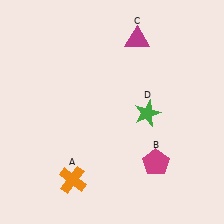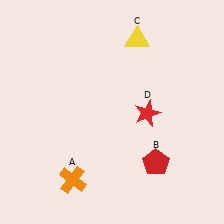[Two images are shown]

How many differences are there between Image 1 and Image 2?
There are 3 differences between the two images.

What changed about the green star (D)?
In Image 1, D is green. In Image 2, it changed to red.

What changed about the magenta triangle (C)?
In Image 1, C is magenta. In Image 2, it changed to yellow.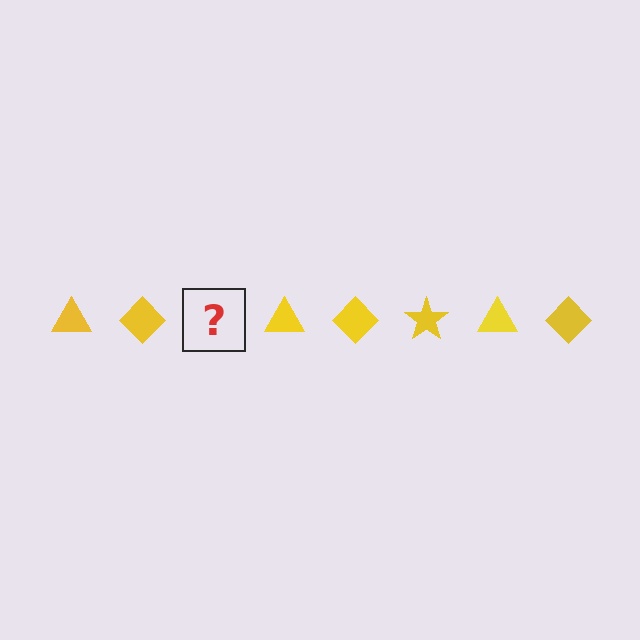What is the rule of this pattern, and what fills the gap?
The rule is that the pattern cycles through triangle, diamond, star shapes in yellow. The gap should be filled with a yellow star.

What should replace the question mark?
The question mark should be replaced with a yellow star.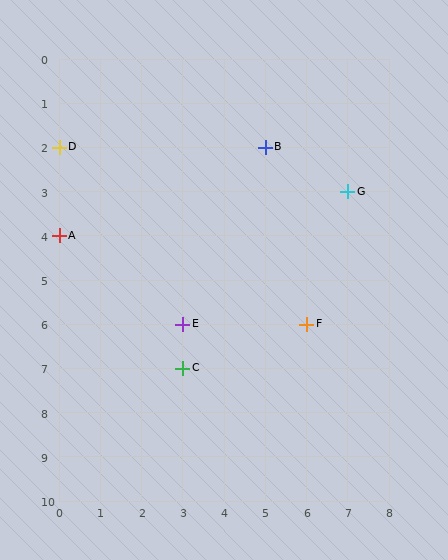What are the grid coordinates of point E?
Point E is at grid coordinates (3, 6).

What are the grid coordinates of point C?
Point C is at grid coordinates (3, 7).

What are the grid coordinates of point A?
Point A is at grid coordinates (0, 4).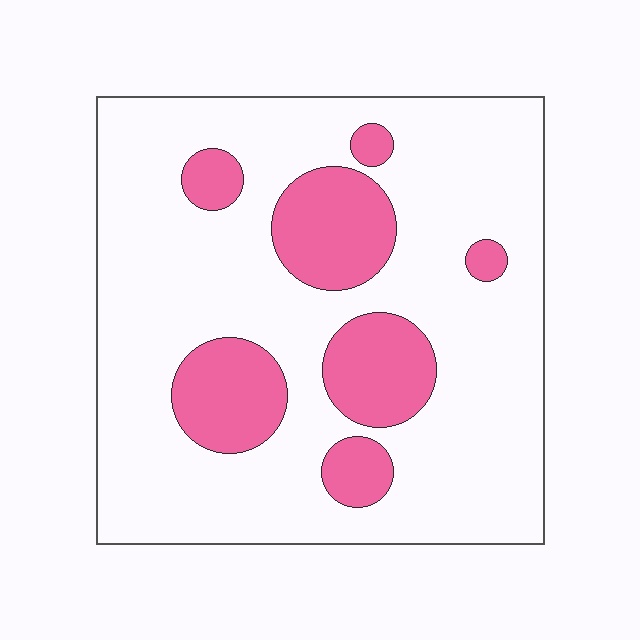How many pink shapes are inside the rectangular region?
7.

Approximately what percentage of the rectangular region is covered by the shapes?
Approximately 20%.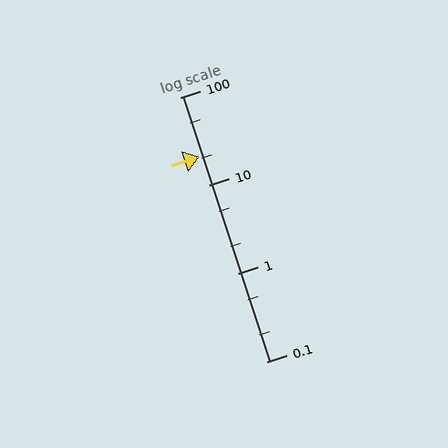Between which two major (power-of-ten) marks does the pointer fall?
The pointer is between 10 and 100.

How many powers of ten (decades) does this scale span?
The scale spans 3 decades, from 0.1 to 100.